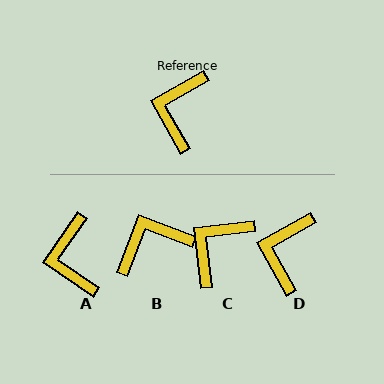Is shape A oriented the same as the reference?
No, it is off by about 26 degrees.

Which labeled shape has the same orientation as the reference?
D.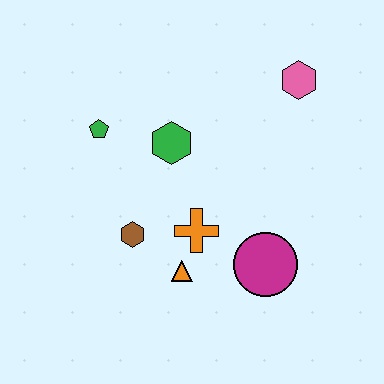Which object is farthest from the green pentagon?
The magenta circle is farthest from the green pentagon.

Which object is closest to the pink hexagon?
The green hexagon is closest to the pink hexagon.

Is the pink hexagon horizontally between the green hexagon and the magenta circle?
No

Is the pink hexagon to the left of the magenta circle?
No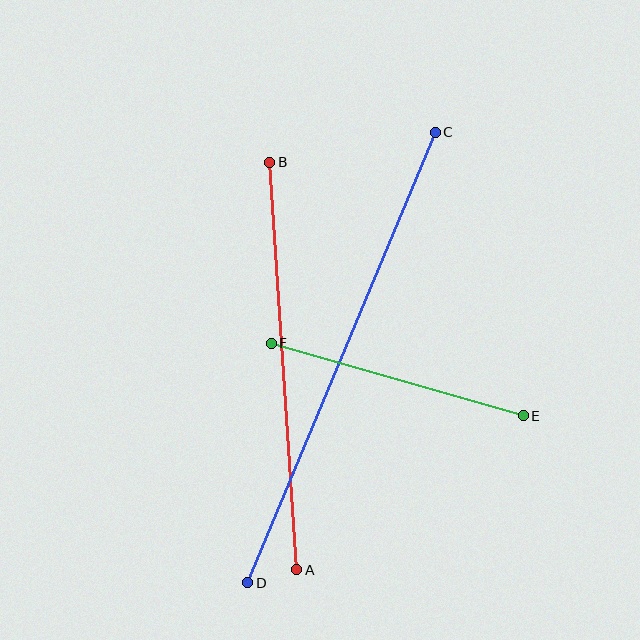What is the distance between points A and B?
The distance is approximately 408 pixels.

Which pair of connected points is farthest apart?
Points C and D are farthest apart.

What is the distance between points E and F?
The distance is approximately 262 pixels.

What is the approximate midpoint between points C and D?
The midpoint is at approximately (342, 358) pixels.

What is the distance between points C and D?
The distance is approximately 488 pixels.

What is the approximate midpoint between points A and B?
The midpoint is at approximately (283, 366) pixels.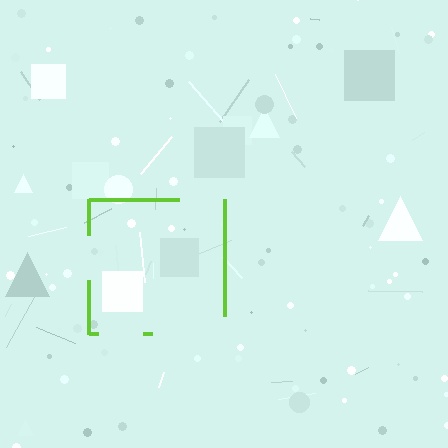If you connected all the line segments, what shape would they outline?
They would outline a square.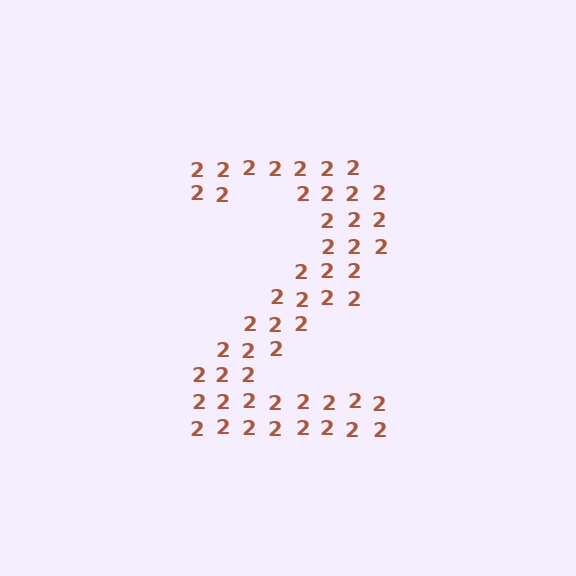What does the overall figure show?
The overall figure shows the digit 2.